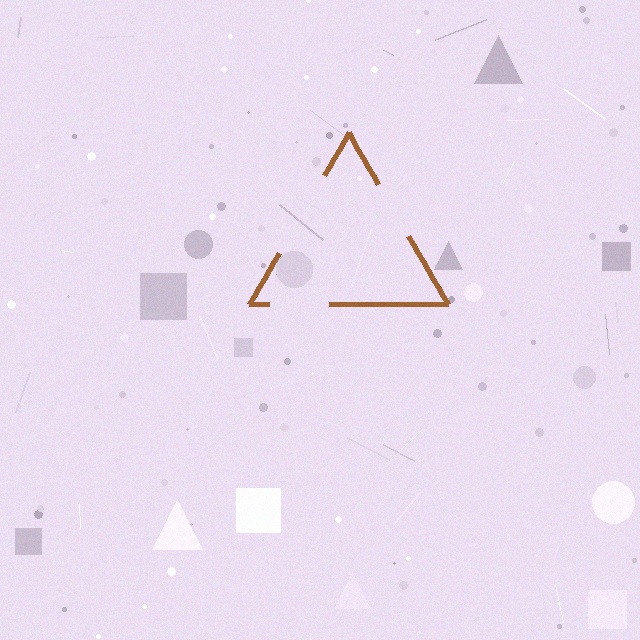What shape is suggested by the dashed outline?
The dashed outline suggests a triangle.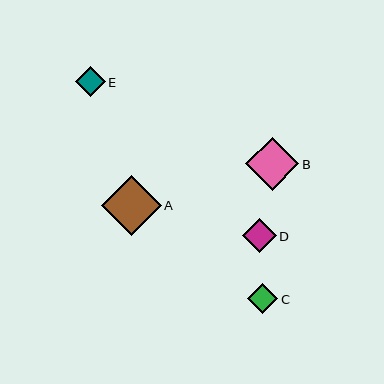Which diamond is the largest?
Diamond A is the largest with a size of approximately 59 pixels.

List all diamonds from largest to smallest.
From largest to smallest: A, B, D, C, E.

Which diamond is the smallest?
Diamond E is the smallest with a size of approximately 30 pixels.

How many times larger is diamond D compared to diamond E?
Diamond D is approximately 1.1 times the size of diamond E.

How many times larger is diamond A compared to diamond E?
Diamond A is approximately 2.0 times the size of diamond E.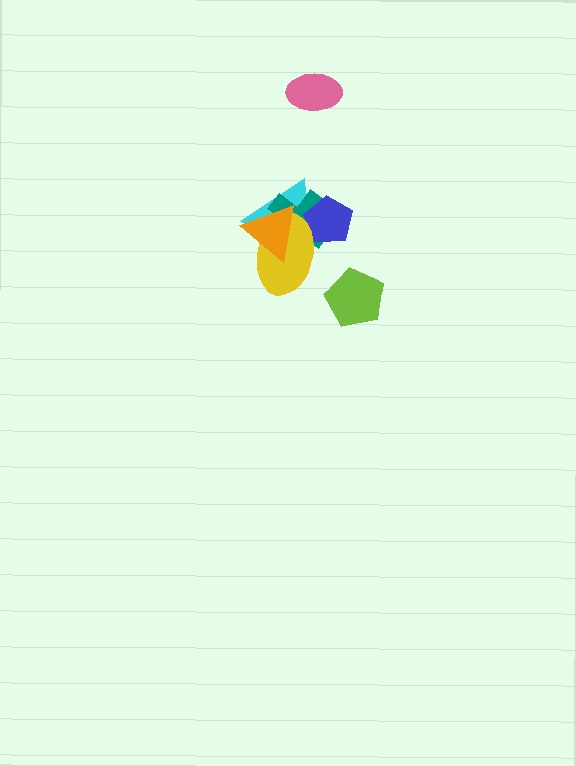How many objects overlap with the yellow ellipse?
4 objects overlap with the yellow ellipse.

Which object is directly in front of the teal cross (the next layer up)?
The blue pentagon is directly in front of the teal cross.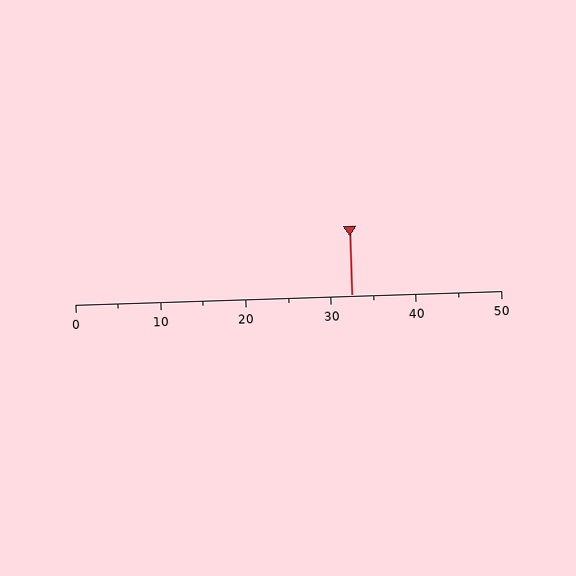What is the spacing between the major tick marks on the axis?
The major ticks are spaced 10 apart.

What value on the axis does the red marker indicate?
The marker indicates approximately 32.5.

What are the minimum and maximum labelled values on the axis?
The axis runs from 0 to 50.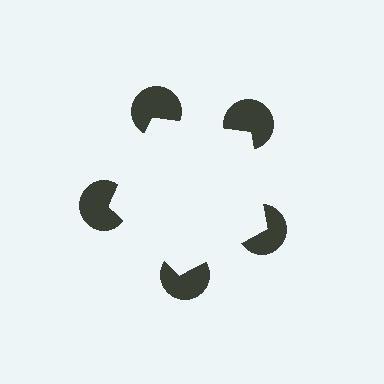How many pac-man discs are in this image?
There are 5 — one at each vertex of the illusory pentagon.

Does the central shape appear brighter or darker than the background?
It typically appears slightly brighter than the background, even though no actual brightness change is drawn.